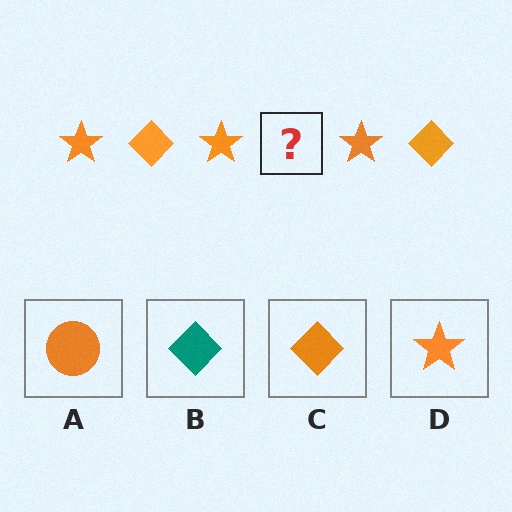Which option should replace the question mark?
Option C.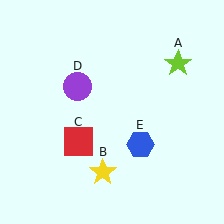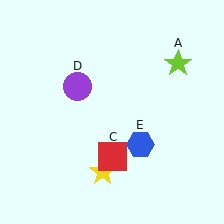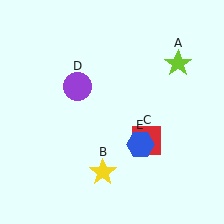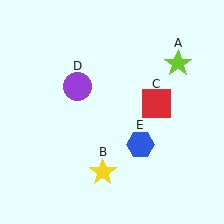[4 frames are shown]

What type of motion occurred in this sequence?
The red square (object C) rotated counterclockwise around the center of the scene.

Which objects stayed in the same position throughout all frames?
Lime star (object A) and yellow star (object B) and purple circle (object D) and blue hexagon (object E) remained stationary.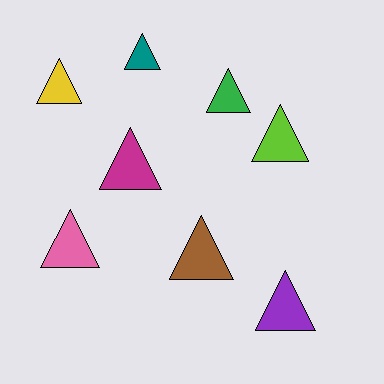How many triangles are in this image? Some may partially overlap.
There are 8 triangles.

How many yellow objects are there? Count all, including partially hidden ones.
There is 1 yellow object.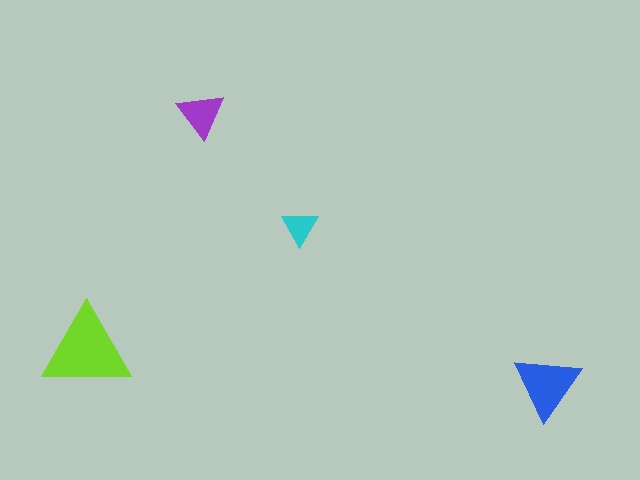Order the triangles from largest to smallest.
the lime one, the blue one, the purple one, the cyan one.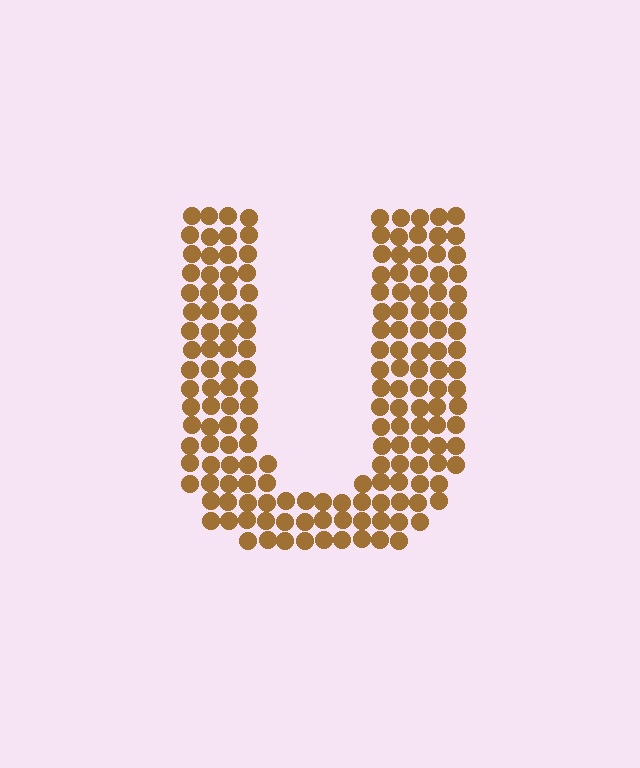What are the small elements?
The small elements are circles.